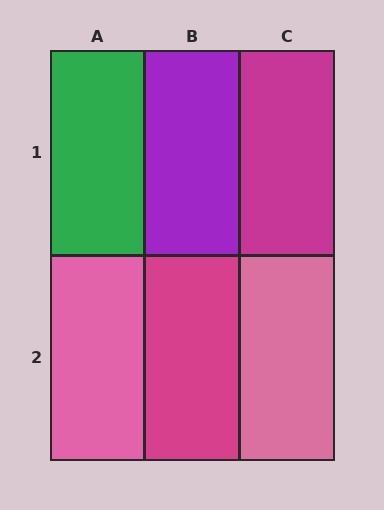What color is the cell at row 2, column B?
Magenta.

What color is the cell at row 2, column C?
Pink.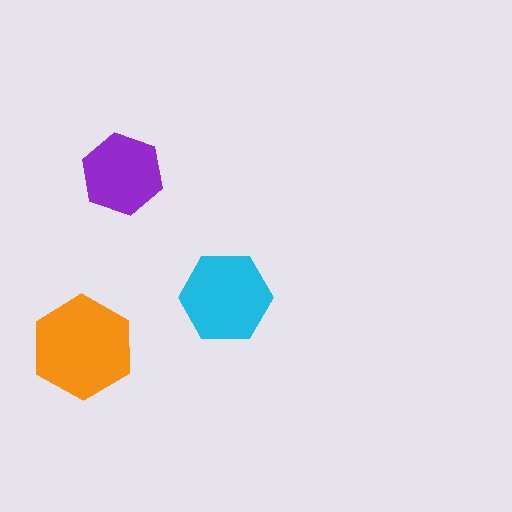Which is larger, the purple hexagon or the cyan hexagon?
The cyan one.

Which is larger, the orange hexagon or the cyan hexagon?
The orange one.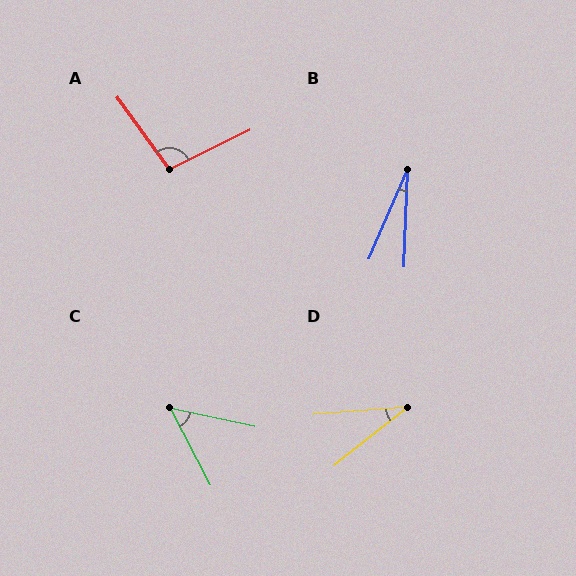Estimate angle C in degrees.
Approximately 50 degrees.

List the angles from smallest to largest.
B (21°), D (34°), C (50°), A (100°).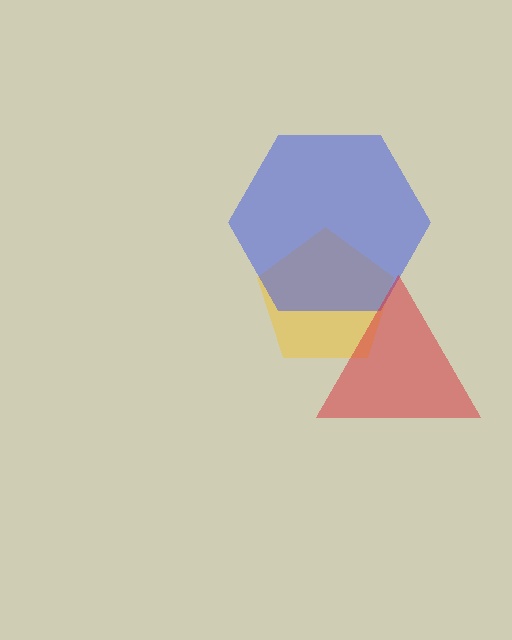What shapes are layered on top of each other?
The layered shapes are: a yellow pentagon, a blue hexagon, a red triangle.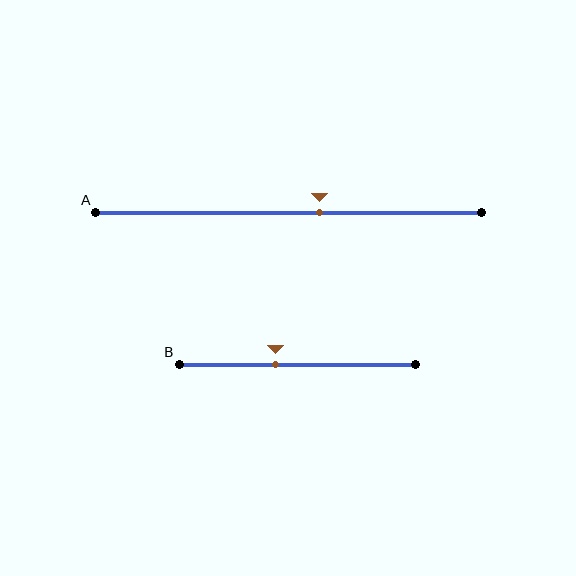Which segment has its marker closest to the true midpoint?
Segment A has its marker closest to the true midpoint.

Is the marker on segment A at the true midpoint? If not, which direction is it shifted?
No, the marker on segment A is shifted to the right by about 8% of the segment length.